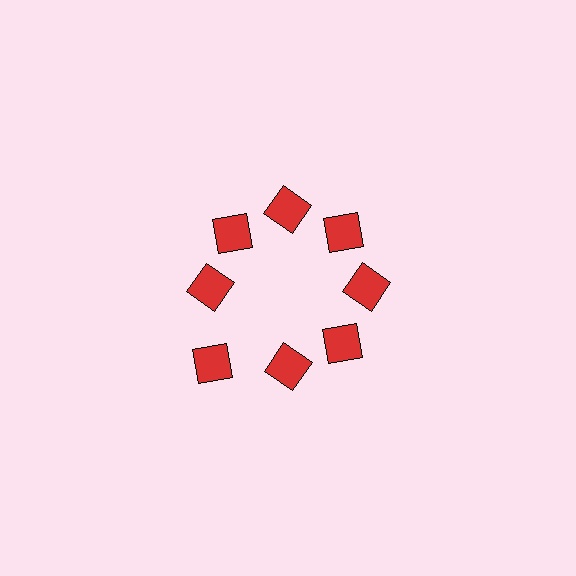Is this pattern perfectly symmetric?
No. The 8 red diamonds are arranged in a ring, but one element near the 8 o'clock position is pushed outward from the center, breaking the 8-fold rotational symmetry.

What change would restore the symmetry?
The symmetry would be restored by moving it inward, back onto the ring so that all 8 diamonds sit at equal angles and equal distance from the center.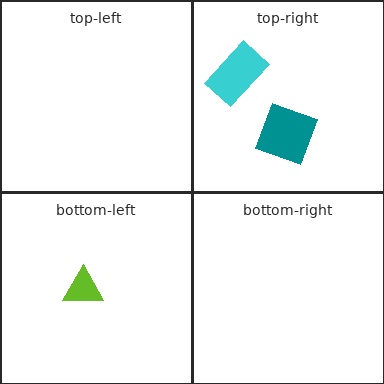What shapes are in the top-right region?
The teal square, the cyan rectangle.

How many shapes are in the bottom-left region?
1.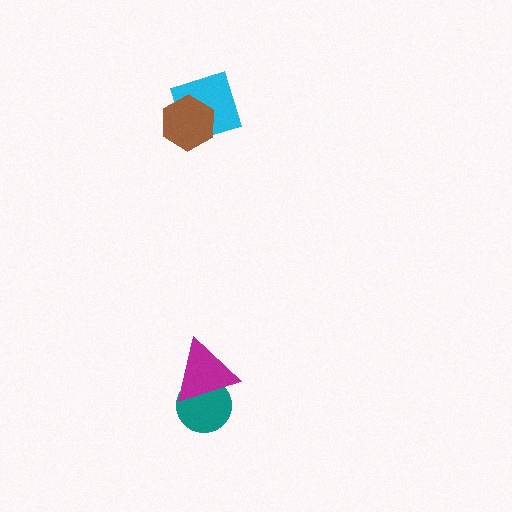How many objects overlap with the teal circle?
1 object overlaps with the teal circle.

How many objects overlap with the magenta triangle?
1 object overlaps with the magenta triangle.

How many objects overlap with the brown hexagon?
1 object overlaps with the brown hexagon.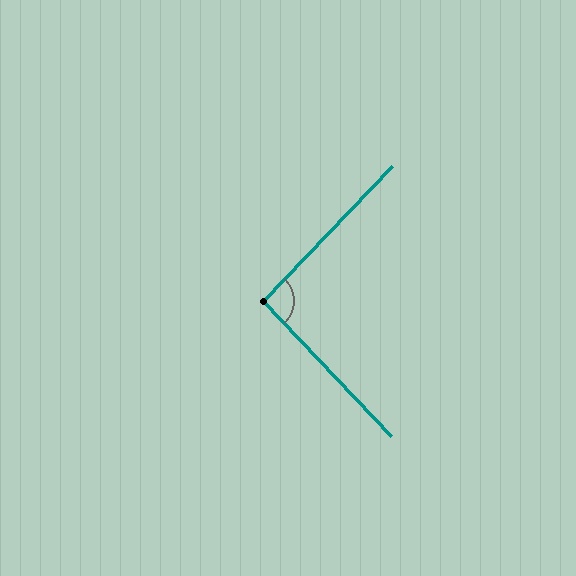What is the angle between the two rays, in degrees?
Approximately 93 degrees.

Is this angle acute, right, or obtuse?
It is approximately a right angle.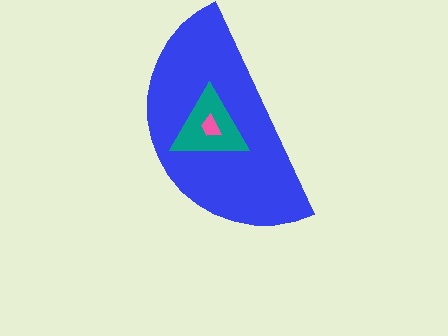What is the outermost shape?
The blue semicircle.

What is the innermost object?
The pink trapezoid.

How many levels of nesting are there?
3.